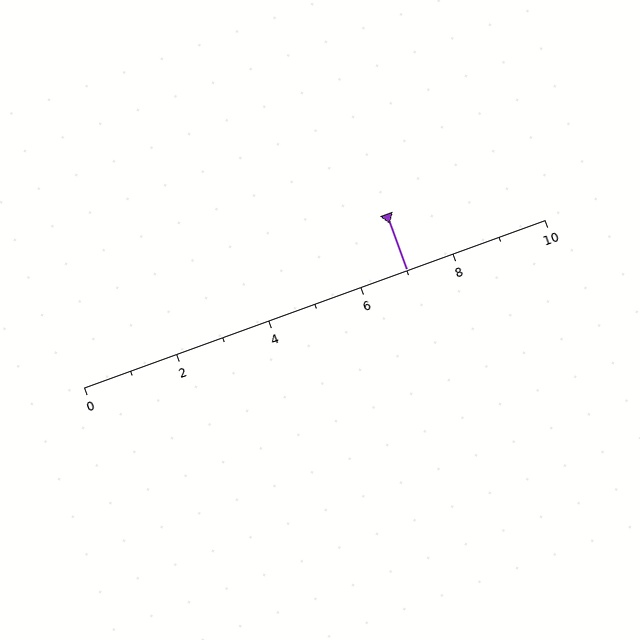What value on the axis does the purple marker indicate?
The marker indicates approximately 7.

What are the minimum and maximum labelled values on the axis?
The axis runs from 0 to 10.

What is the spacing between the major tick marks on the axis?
The major ticks are spaced 2 apart.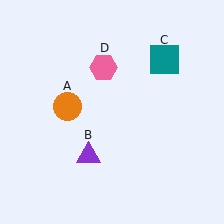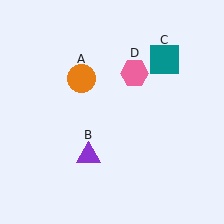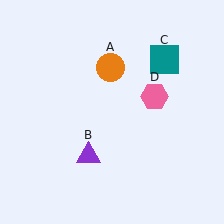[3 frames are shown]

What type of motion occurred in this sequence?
The orange circle (object A), pink hexagon (object D) rotated clockwise around the center of the scene.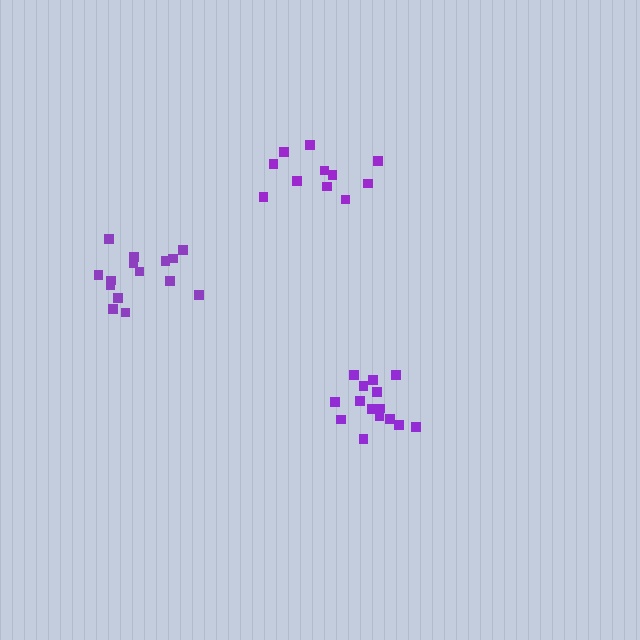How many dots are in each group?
Group 1: 11 dots, Group 2: 15 dots, Group 3: 15 dots (41 total).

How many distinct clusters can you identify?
There are 3 distinct clusters.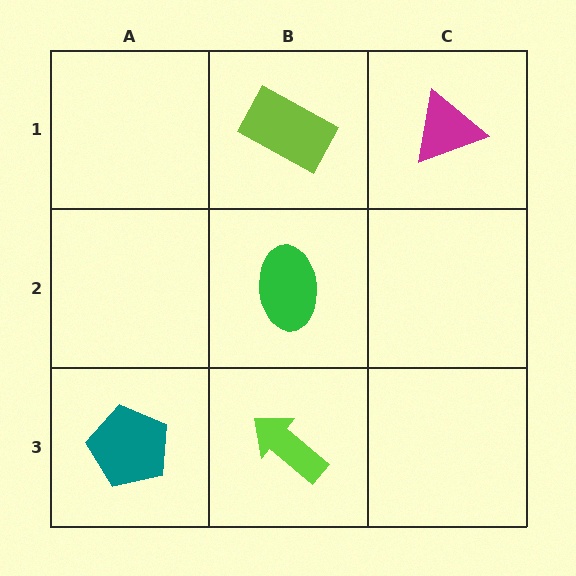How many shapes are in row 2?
1 shape.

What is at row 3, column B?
A lime arrow.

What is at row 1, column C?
A magenta triangle.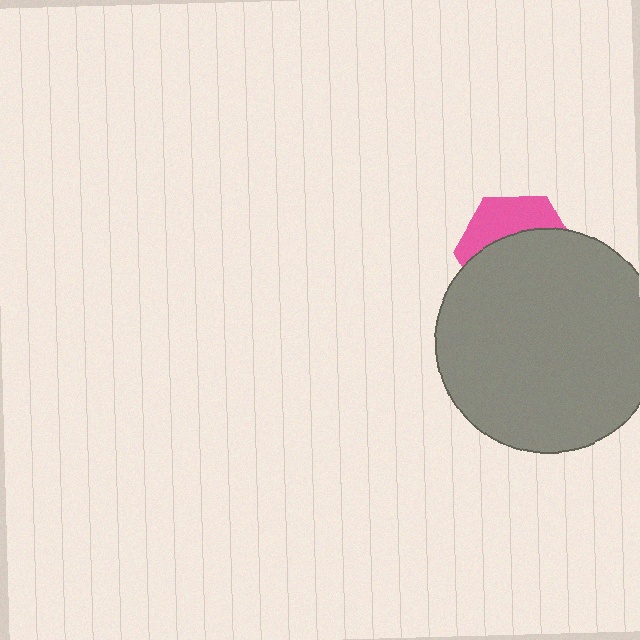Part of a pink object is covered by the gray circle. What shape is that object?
It is a hexagon.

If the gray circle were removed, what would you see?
You would see the complete pink hexagon.